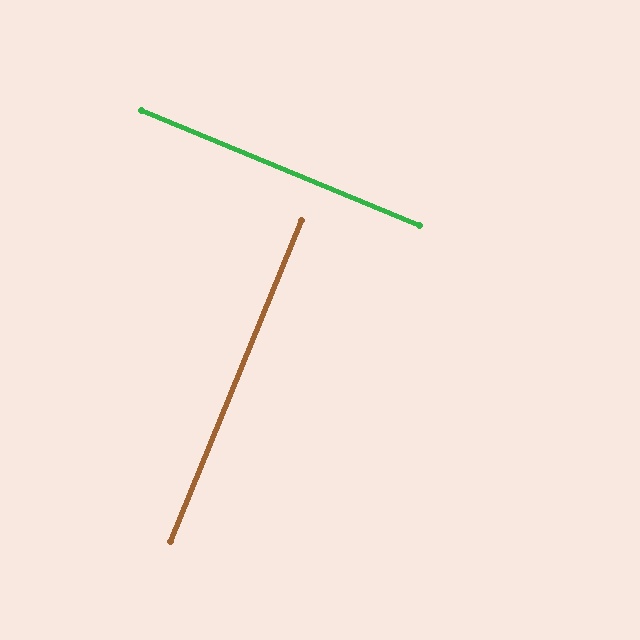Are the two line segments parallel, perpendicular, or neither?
Perpendicular — they meet at approximately 90°.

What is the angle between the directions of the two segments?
Approximately 90 degrees.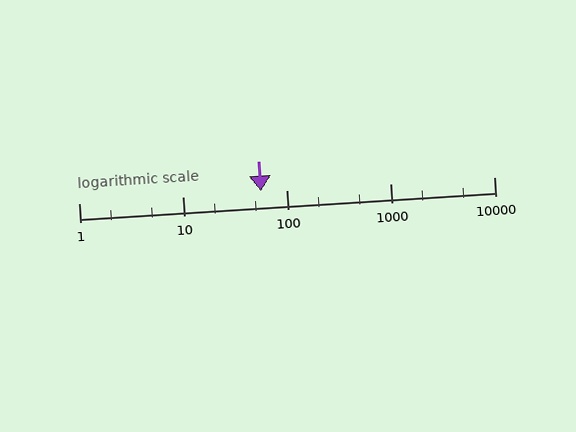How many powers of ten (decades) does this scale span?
The scale spans 4 decades, from 1 to 10000.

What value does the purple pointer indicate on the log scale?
The pointer indicates approximately 57.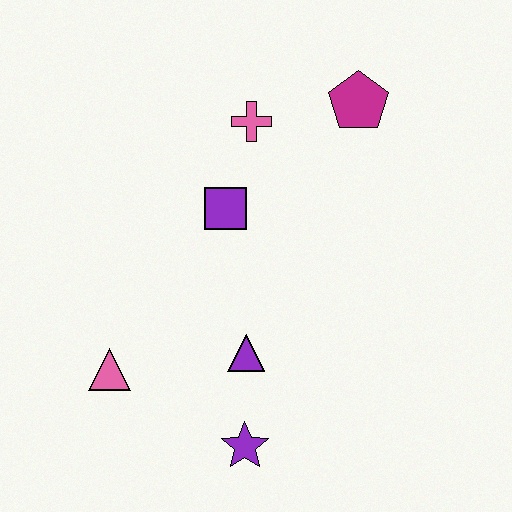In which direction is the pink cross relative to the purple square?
The pink cross is above the purple square.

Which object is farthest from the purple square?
The purple star is farthest from the purple square.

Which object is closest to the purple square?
The pink cross is closest to the purple square.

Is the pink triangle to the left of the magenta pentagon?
Yes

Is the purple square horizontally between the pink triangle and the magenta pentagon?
Yes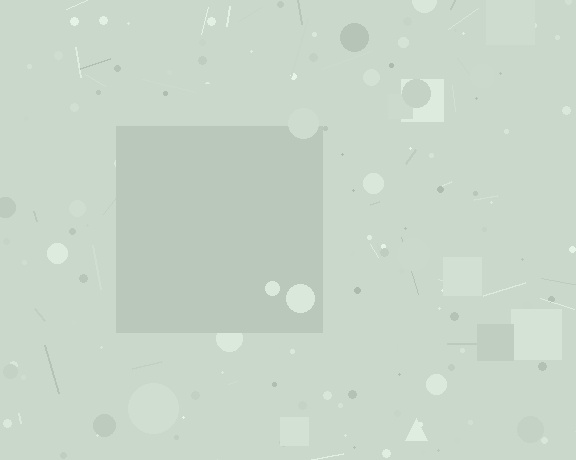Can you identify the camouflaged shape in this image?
The camouflaged shape is a square.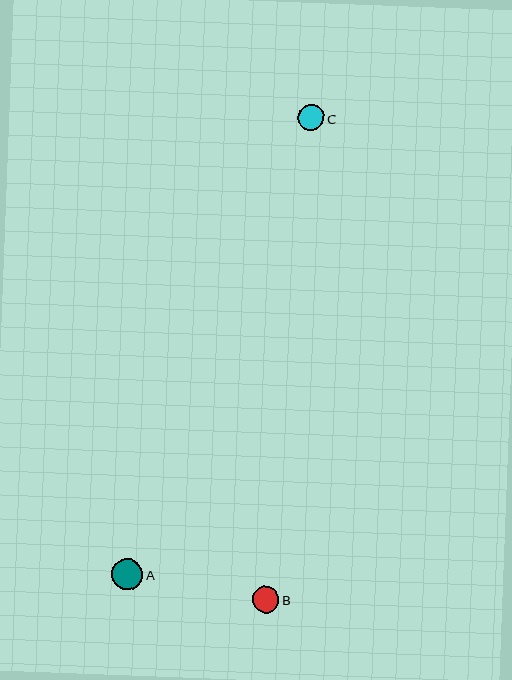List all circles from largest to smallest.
From largest to smallest: A, B, C.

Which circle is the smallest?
Circle C is the smallest with a size of approximately 26 pixels.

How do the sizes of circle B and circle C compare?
Circle B and circle C are approximately the same size.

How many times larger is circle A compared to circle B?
Circle A is approximately 1.2 times the size of circle B.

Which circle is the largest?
Circle A is the largest with a size of approximately 31 pixels.